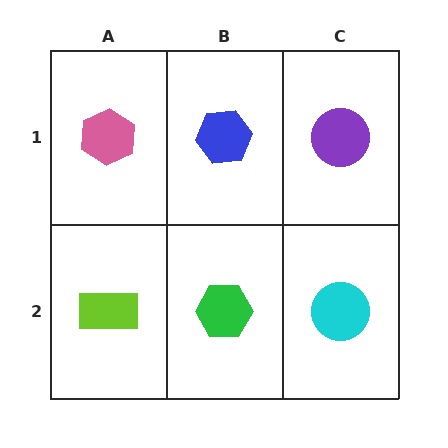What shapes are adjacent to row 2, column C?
A purple circle (row 1, column C), a green hexagon (row 2, column B).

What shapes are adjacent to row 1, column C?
A cyan circle (row 2, column C), a blue hexagon (row 1, column B).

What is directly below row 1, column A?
A lime rectangle.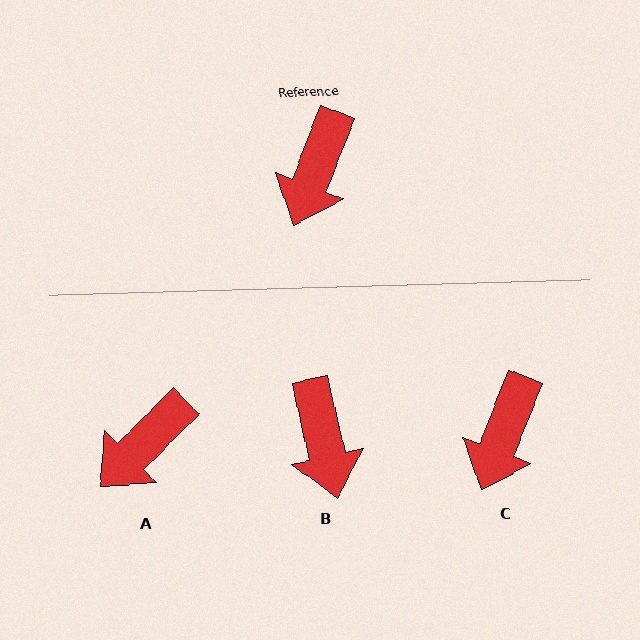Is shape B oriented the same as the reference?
No, it is off by about 34 degrees.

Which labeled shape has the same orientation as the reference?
C.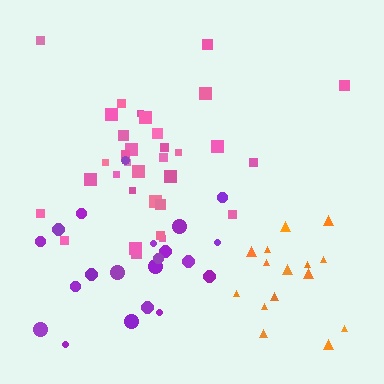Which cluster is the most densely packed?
Orange.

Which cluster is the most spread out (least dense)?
Pink.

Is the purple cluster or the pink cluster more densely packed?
Purple.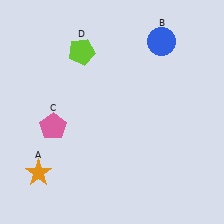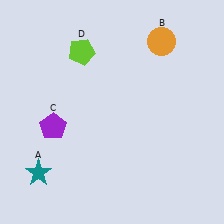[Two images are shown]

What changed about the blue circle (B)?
In Image 1, B is blue. In Image 2, it changed to orange.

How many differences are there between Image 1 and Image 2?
There are 3 differences between the two images.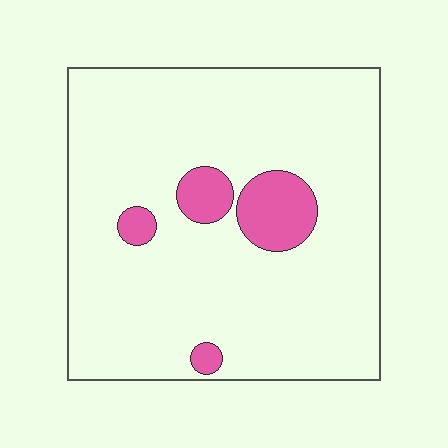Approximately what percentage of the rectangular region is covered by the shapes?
Approximately 10%.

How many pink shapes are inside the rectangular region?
4.